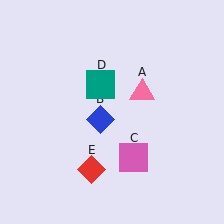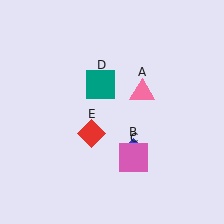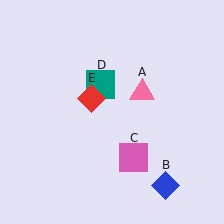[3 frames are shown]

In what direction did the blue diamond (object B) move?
The blue diamond (object B) moved down and to the right.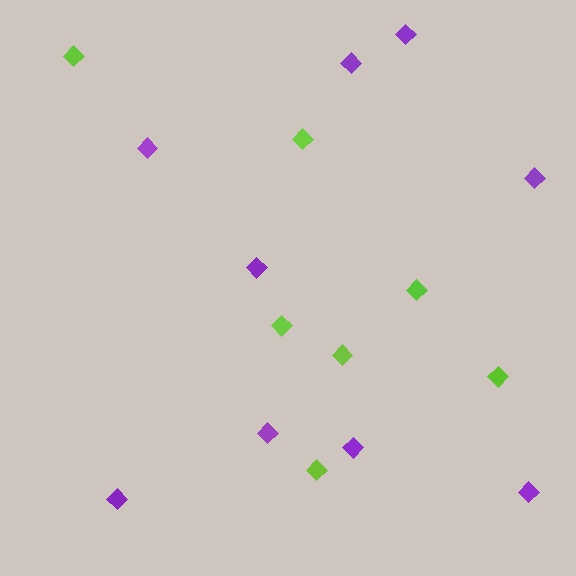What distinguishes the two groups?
There are 2 groups: one group of lime diamonds (7) and one group of purple diamonds (9).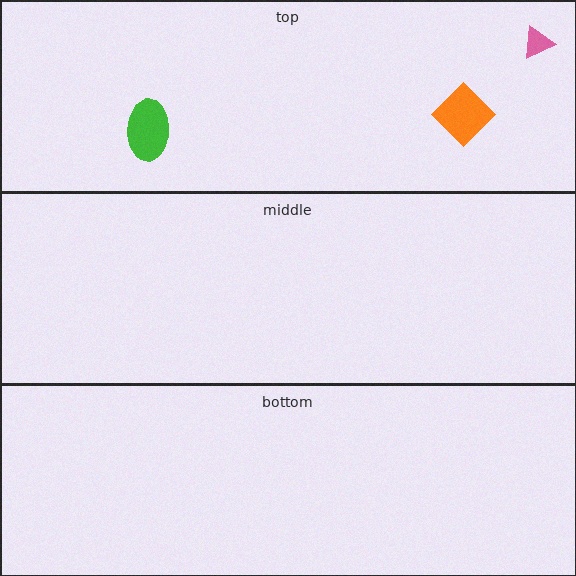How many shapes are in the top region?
3.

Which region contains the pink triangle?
The top region.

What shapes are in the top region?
The orange diamond, the pink triangle, the green ellipse.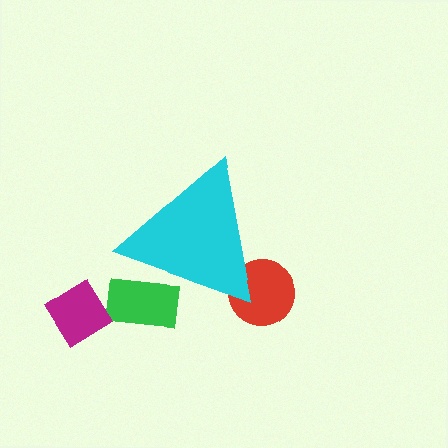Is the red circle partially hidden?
Yes, the red circle is partially hidden behind the cyan triangle.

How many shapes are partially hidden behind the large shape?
2 shapes are partially hidden.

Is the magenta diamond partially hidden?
No, the magenta diamond is fully visible.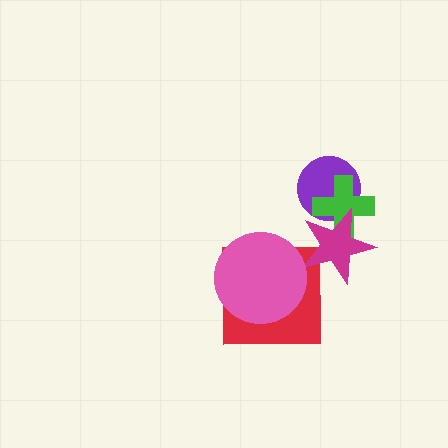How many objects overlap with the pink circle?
1 object overlaps with the pink circle.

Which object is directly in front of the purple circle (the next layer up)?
The green cross is directly in front of the purple circle.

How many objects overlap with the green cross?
2 objects overlap with the green cross.